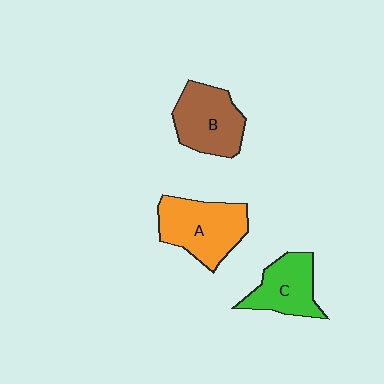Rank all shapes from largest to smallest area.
From largest to smallest: A (orange), B (brown), C (green).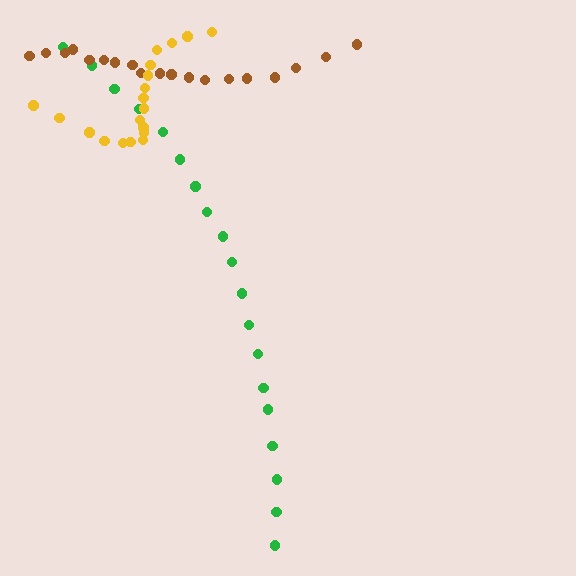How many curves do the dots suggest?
There are 3 distinct paths.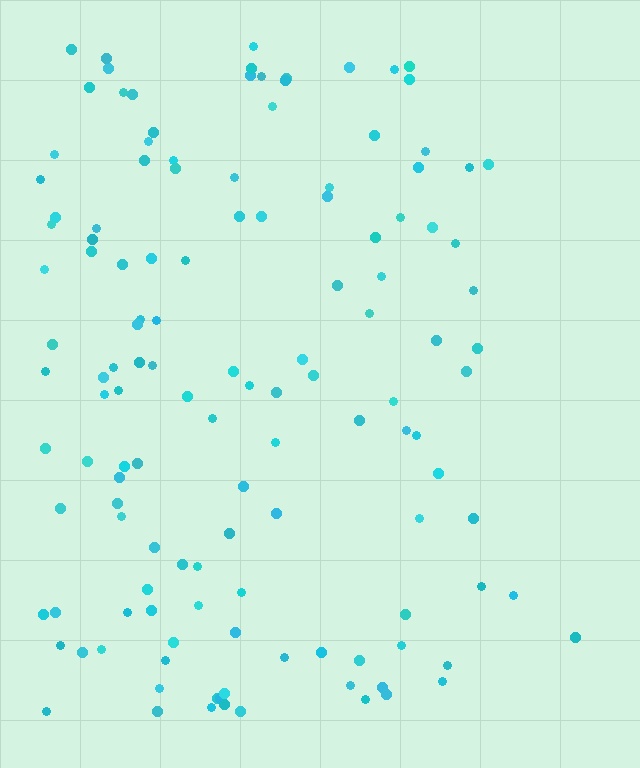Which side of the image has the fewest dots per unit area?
The right.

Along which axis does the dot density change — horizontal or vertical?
Horizontal.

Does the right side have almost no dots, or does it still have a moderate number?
Still a moderate number, just noticeably fewer than the left.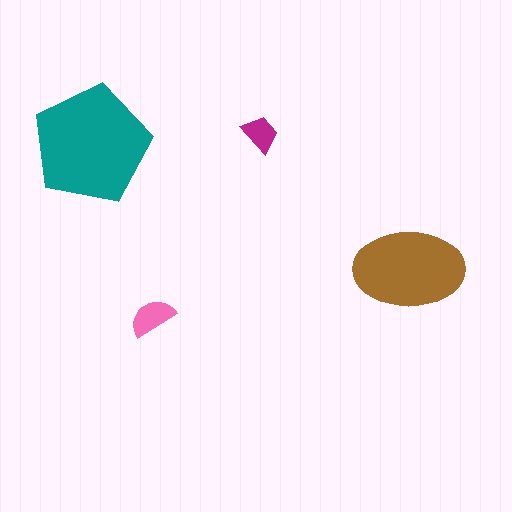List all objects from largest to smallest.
The teal pentagon, the brown ellipse, the pink semicircle, the magenta trapezoid.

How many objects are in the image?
There are 4 objects in the image.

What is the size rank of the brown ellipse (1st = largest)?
2nd.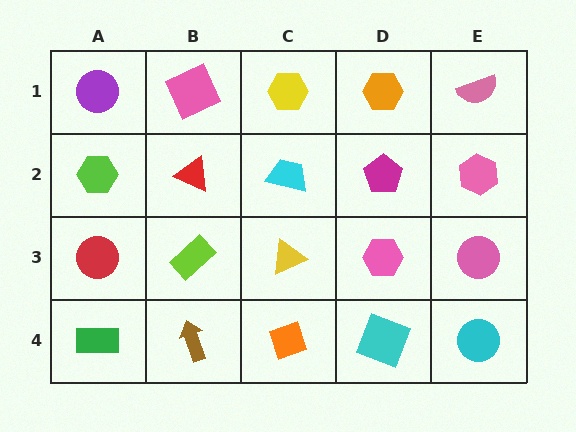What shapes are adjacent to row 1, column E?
A pink hexagon (row 2, column E), an orange hexagon (row 1, column D).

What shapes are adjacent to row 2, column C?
A yellow hexagon (row 1, column C), a yellow triangle (row 3, column C), a red triangle (row 2, column B), a magenta pentagon (row 2, column D).